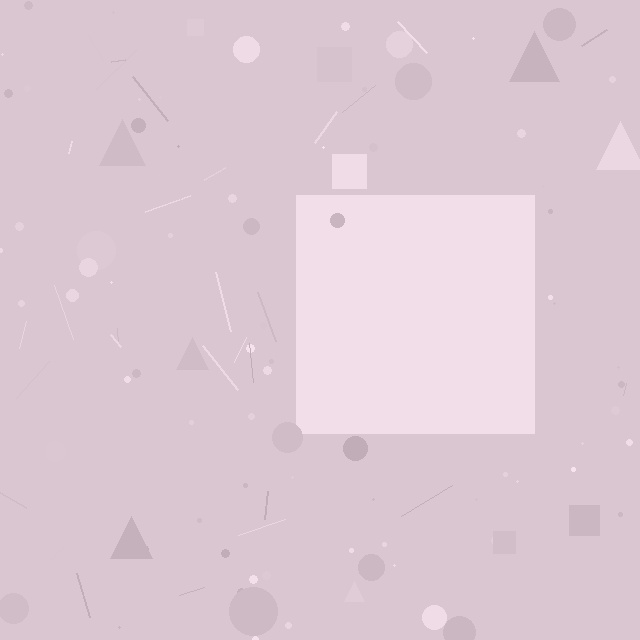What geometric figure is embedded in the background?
A square is embedded in the background.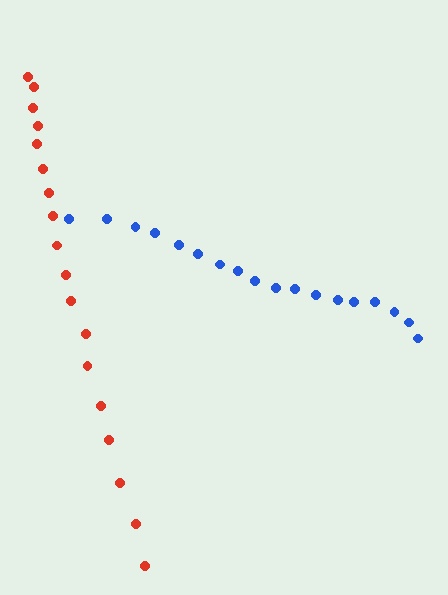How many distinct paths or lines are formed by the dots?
There are 2 distinct paths.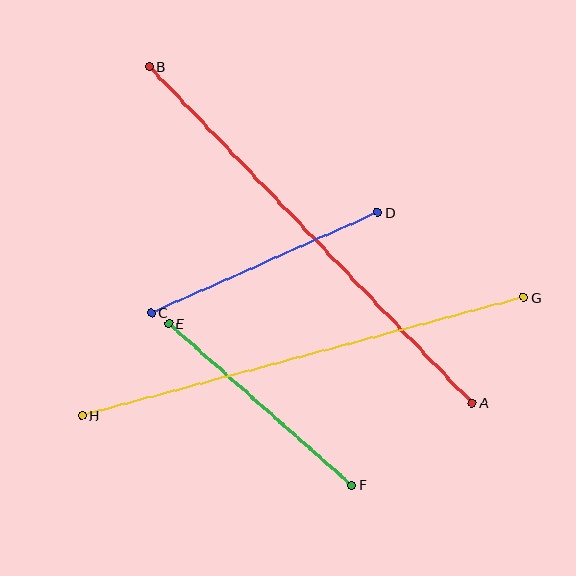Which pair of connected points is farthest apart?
Points A and B are farthest apart.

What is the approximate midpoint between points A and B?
The midpoint is at approximately (311, 235) pixels.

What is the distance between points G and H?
The distance is approximately 457 pixels.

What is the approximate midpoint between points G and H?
The midpoint is at approximately (303, 356) pixels.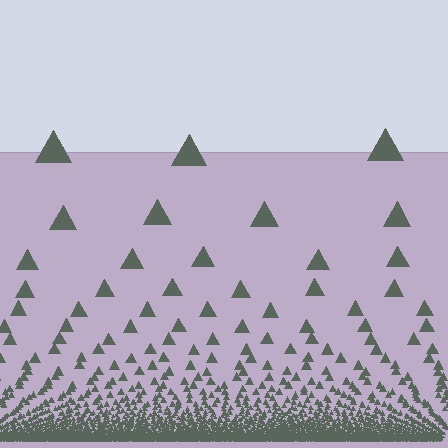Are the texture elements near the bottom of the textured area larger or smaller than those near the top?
Smaller. The gradient is inverted — elements near the bottom are smaller and denser.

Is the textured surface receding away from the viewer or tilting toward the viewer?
The surface appears to tilt toward the viewer. Texture elements get larger and sparser toward the top.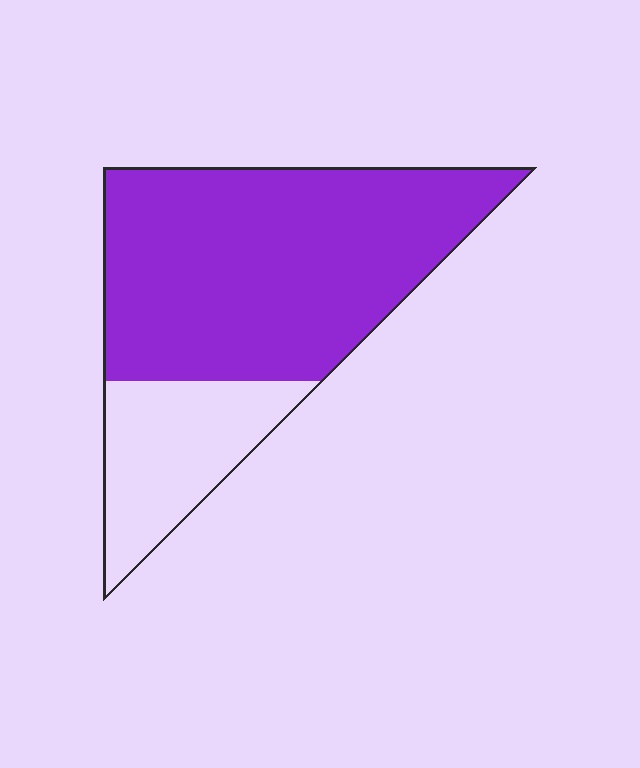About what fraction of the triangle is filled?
About three quarters (3/4).